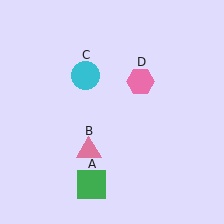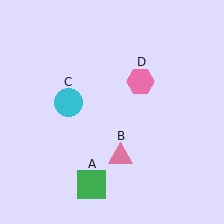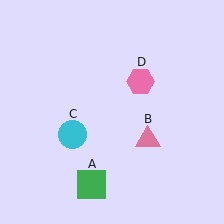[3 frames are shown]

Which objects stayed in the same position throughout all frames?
Green square (object A) and pink hexagon (object D) remained stationary.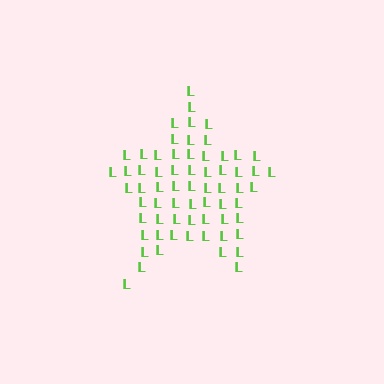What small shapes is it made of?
It is made of small letter L's.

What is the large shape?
The large shape is a star.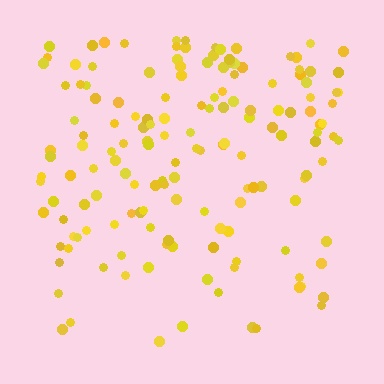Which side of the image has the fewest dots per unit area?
The bottom.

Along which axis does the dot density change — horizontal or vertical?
Vertical.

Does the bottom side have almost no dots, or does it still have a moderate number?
Still a moderate number, just noticeably fewer than the top.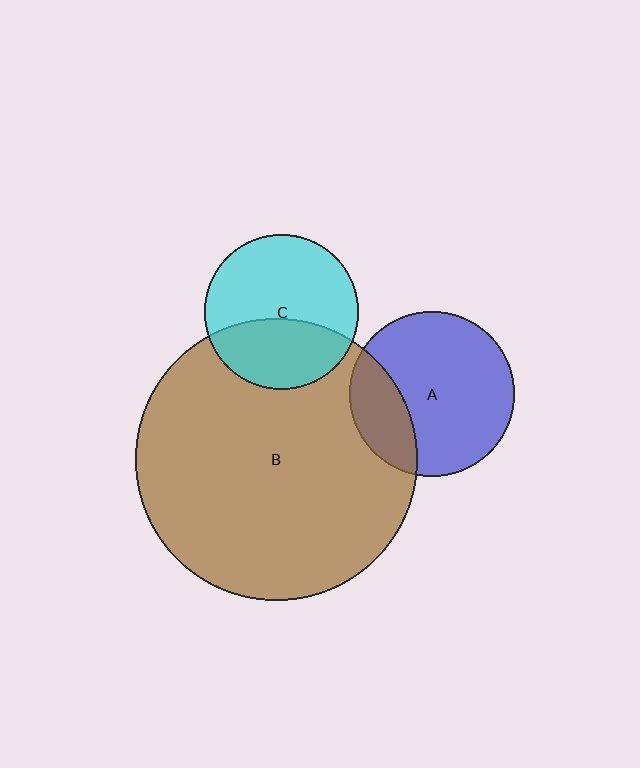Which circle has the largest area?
Circle B (brown).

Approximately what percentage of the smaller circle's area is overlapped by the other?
Approximately 40%.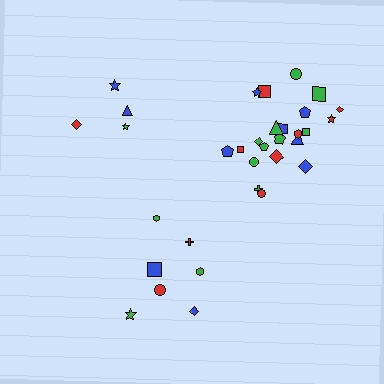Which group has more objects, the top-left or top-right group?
The top-right group.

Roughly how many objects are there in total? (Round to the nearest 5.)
Roughly 35 objects in total.